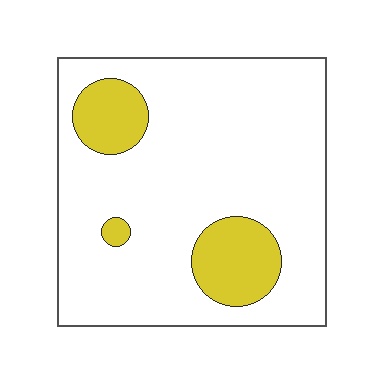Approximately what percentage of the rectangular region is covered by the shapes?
Approximately 15%.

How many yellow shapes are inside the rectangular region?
3.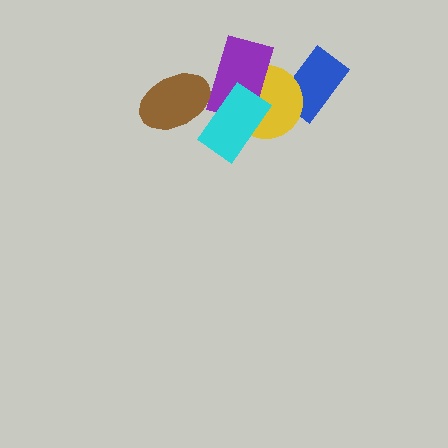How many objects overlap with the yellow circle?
3 objects overlap with the yellow circle.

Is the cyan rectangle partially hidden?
Yes, it is partially covered by another shape.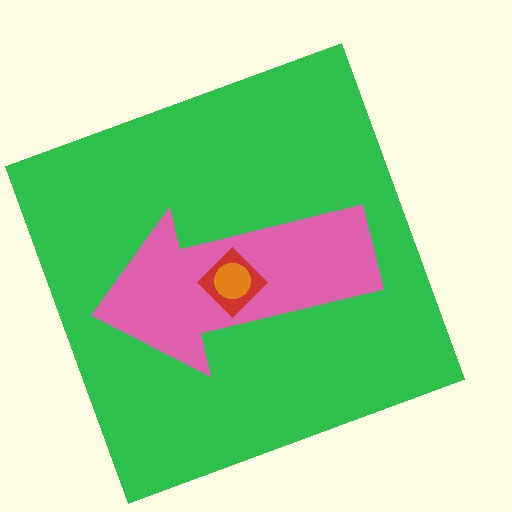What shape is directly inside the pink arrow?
The red diamond.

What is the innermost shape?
The orange circle.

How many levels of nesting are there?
4.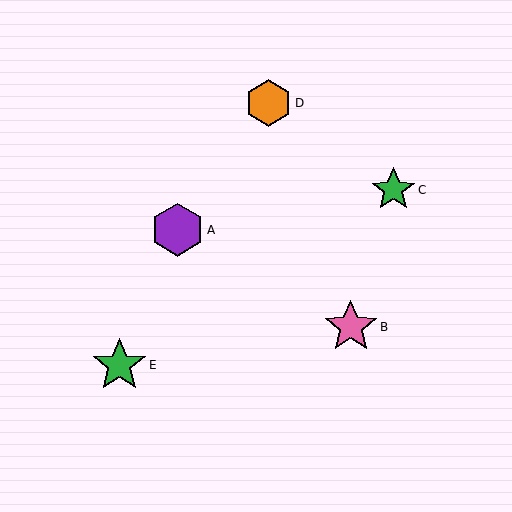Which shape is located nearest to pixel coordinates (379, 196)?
The green star (labeled C) at (393, 190) is nearest to that location.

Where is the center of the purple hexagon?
The center of the purple hexagon is at (178, 230).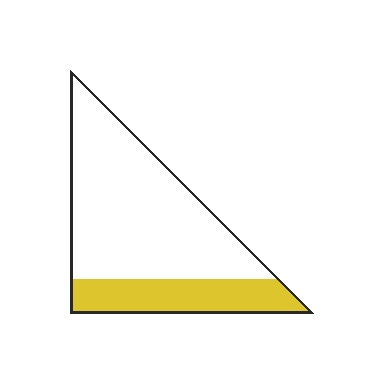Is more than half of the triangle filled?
No.